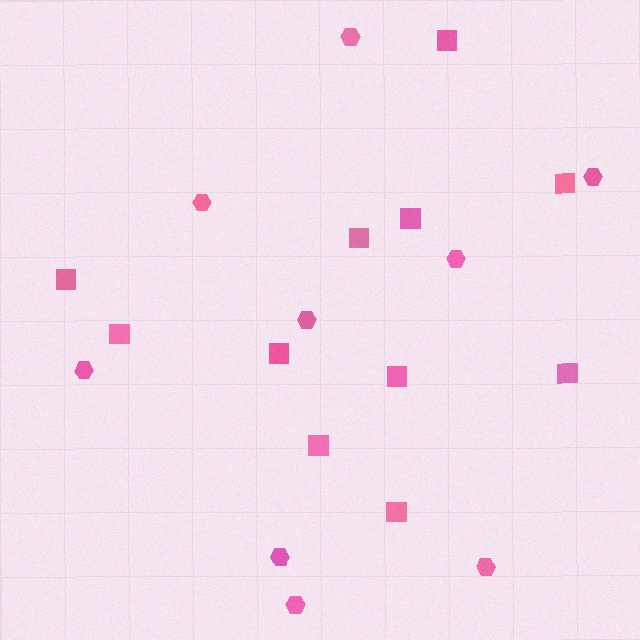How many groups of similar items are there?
There are 2 groups: one group of hexagons (9) and one group of squares (11).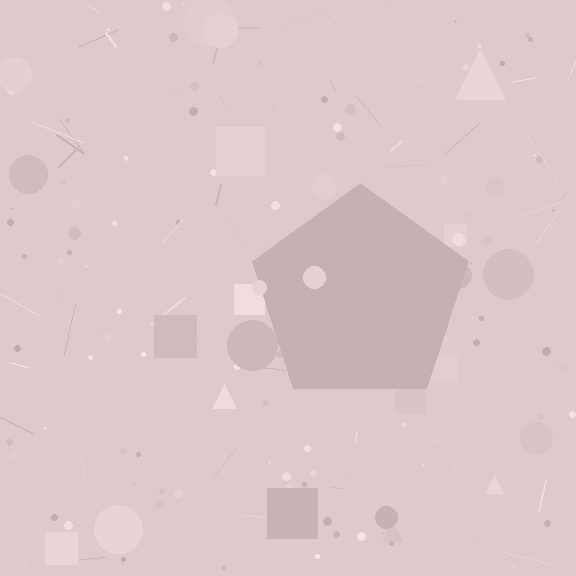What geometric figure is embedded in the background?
A pentagon is embedded in the background.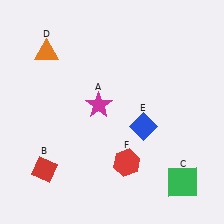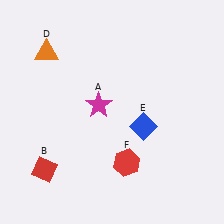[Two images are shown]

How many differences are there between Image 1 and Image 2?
There is 1 difference between the two images.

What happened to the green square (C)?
The green square (C) was removed in Image 2. It was in the bottom-right area of Image 1.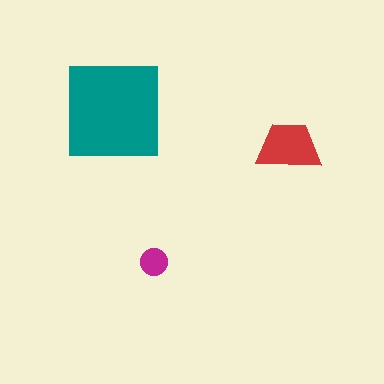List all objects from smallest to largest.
The magenta circle, the red trapezoid, the teal square.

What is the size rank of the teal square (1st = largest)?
1st.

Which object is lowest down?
The magenta circle is bottommost.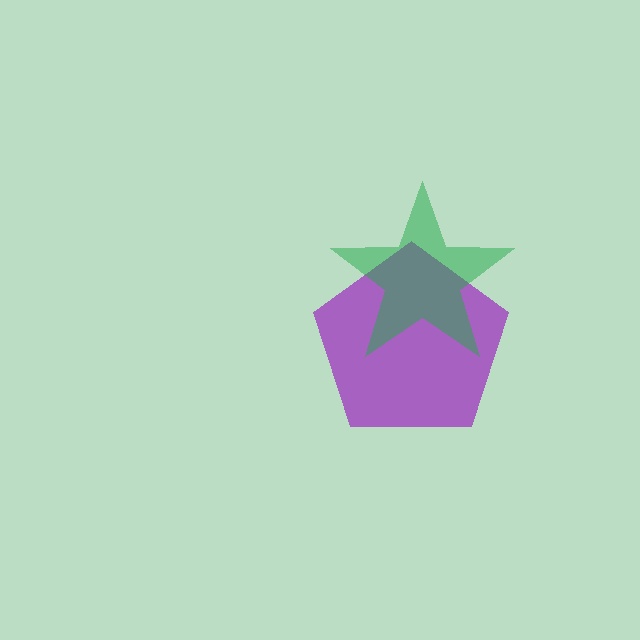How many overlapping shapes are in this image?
There are 2 overlapping shapes in the image.